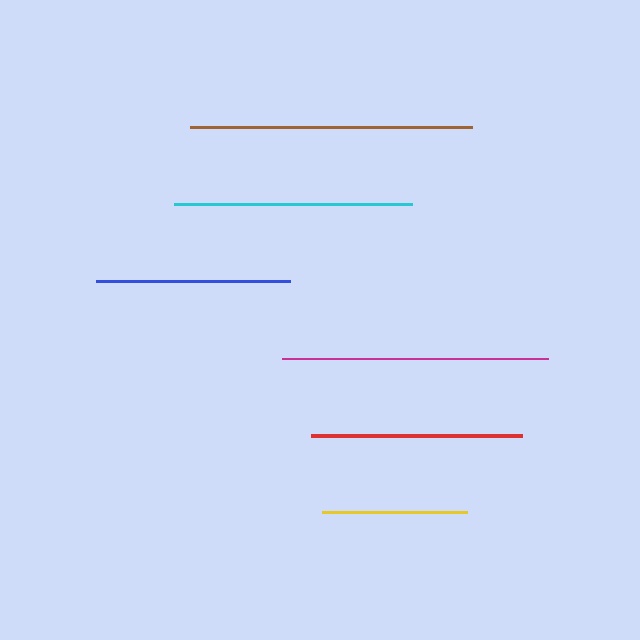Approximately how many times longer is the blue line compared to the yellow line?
The blue line is approximately 1.3 times the length of the yellow line.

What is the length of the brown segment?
The brown segment is approximately 282 pixels long.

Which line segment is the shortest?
The yellow line is the shortest at approximately 146 pixels.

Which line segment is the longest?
The brown line is the longest at approximately 282 pixels.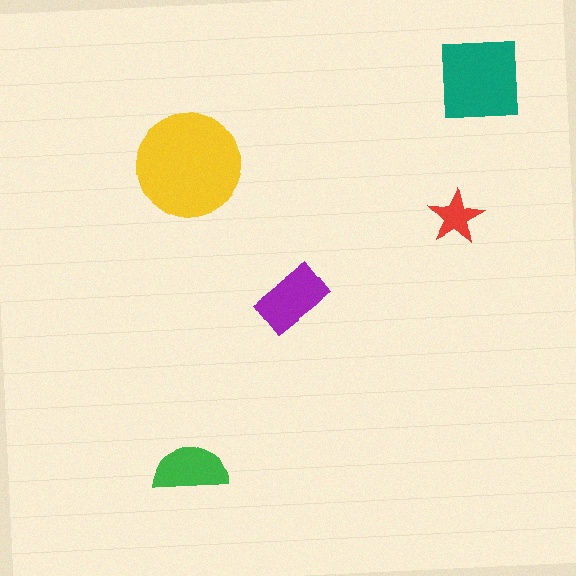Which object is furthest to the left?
The green semicircle is leftmost.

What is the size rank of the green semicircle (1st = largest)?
4th.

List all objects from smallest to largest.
The red star, the green semicircle, the purple rectangle, the teal square, the yellow circle.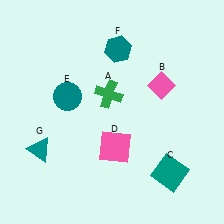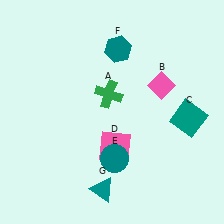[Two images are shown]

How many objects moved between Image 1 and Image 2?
3 objects moved between the two images.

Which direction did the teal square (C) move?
The teal square (C) moved up.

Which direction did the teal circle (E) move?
The teal circle (E) moved down.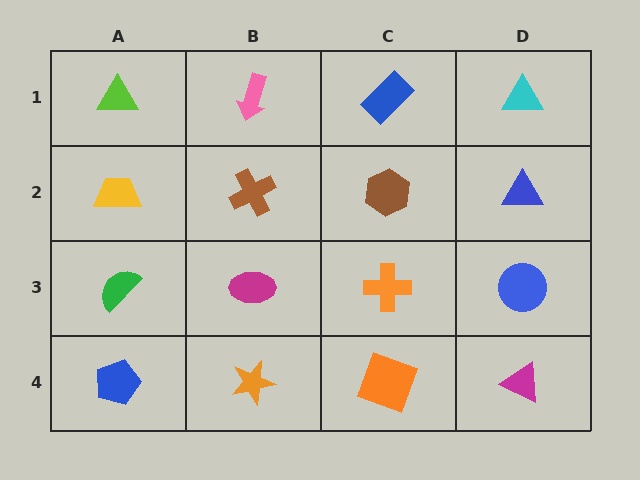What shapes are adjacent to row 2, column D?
A cyan triangle (row 1, column D), a blue circle (row 3, column D), a brown hexagon (row 2, column C).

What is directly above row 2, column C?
A blue rectangle.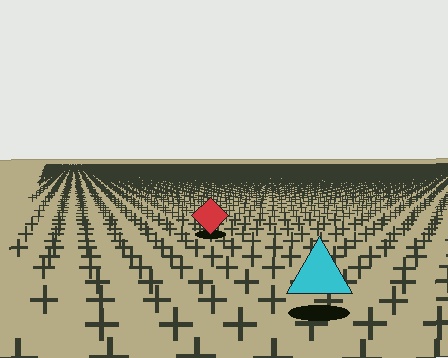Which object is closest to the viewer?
The cyan triangle is closest. The texture marks near it are larger and more spread out.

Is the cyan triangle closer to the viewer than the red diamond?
Yes. The cyan triangle is closer — you can tell from the texture gradient: the ground texture is coarser near it.